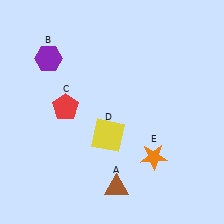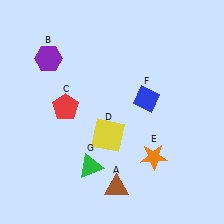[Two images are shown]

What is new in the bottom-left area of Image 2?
A green triangle (G) was added in the bottom-left area of Image 2.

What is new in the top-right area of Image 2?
A blue diamond (F) was added in the top-right area of Image 2.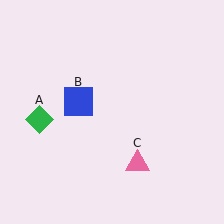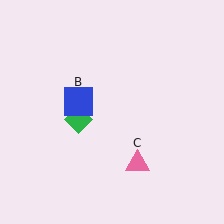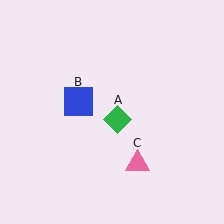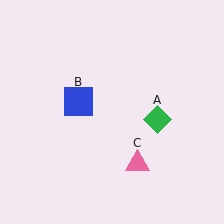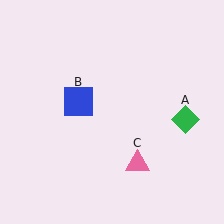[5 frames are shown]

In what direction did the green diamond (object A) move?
The green diamond (object A) moved right.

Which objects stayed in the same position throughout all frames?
Blue square (object B) and pink triangle (object C) remained stationary.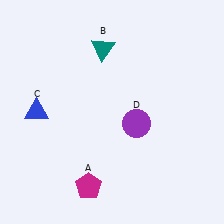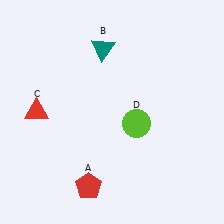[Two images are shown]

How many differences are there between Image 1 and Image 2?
There are 3 differences between the two images.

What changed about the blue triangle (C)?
In Image 1, C is blue. In Image 2, it changed to red.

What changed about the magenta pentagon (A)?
In Image 1, A is magenta. In Image 2, it changed to red.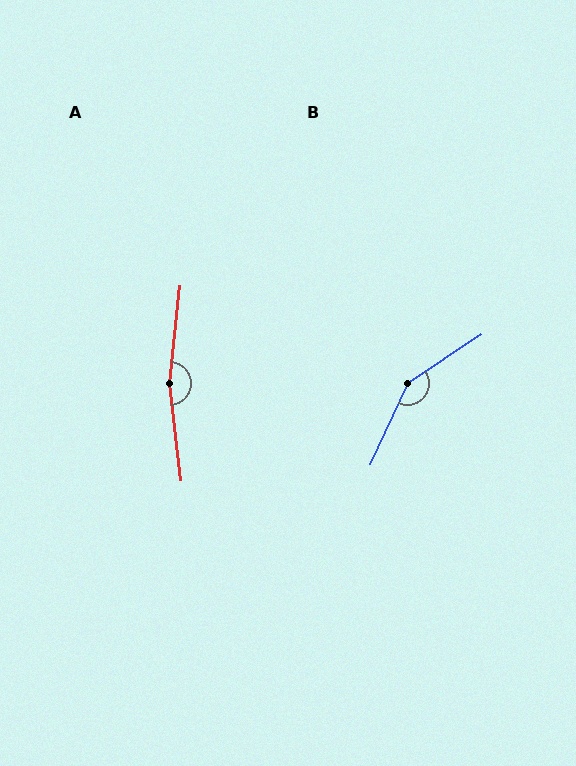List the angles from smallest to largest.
B (148°), A (167°).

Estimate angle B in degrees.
Approximately 148 degrees.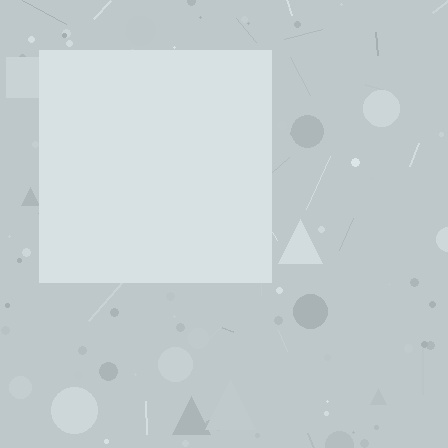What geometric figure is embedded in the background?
A square is embedded in the background.